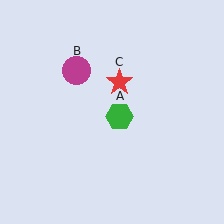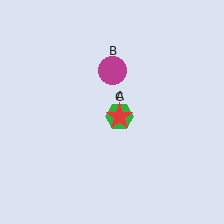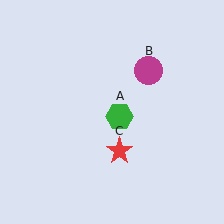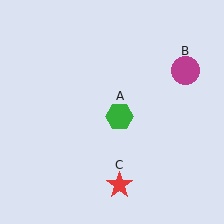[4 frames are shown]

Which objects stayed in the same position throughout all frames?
Green hexagon (object A) remained stationary.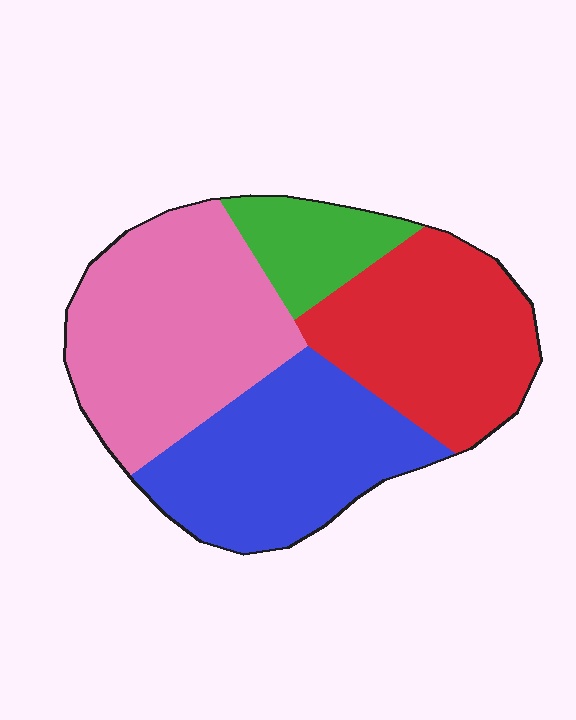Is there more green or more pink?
Pink.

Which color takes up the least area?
Green, at roughly 10%.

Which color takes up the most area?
Pink, at roughly 35%.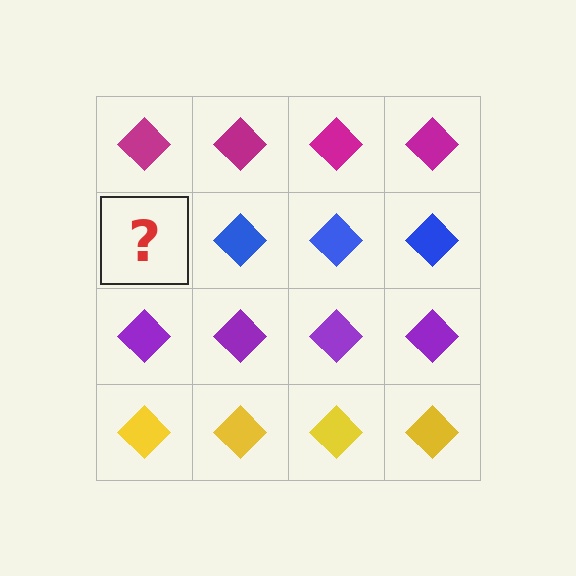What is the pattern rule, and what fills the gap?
The rule is that each row has a consistent color. The gap should be filled with a blue diamond.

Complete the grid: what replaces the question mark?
The question mark should be replaced with a blue diamond.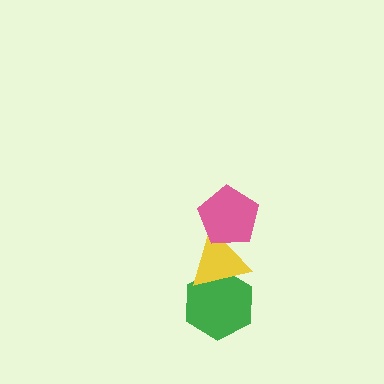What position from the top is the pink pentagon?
The pink pentagon is 1st from the top.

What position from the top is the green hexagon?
The green hexagon is 3rd from the top.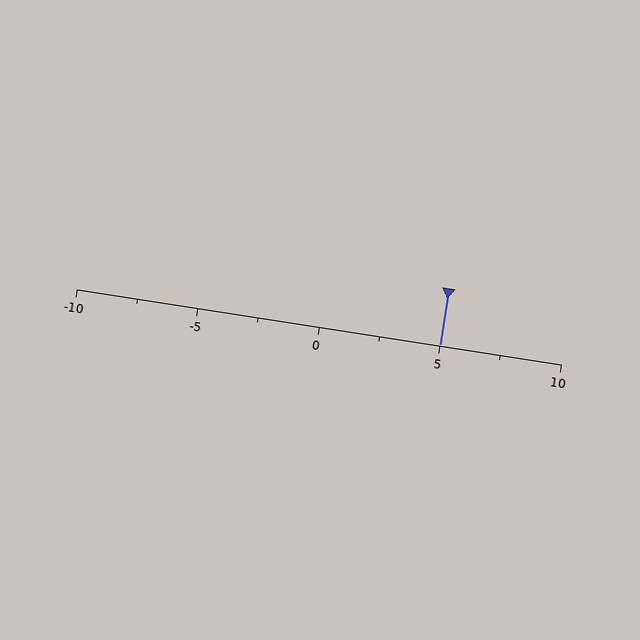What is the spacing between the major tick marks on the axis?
The major ticks are spaced 5 apart.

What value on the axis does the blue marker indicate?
The marker indicates approximately 5.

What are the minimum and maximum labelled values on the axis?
The axis runs from -10 to 10.